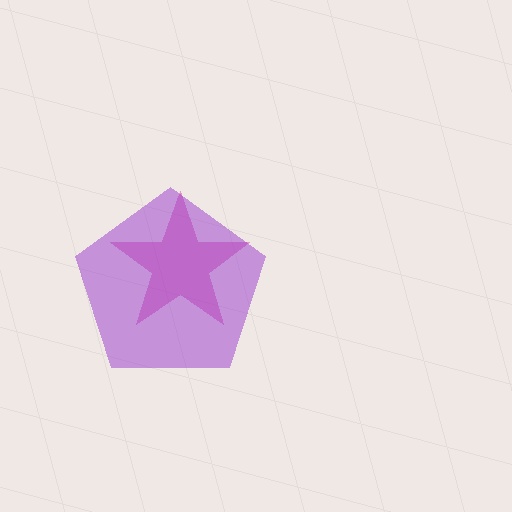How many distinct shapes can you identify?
There are 2 distinct shapes: a magenta star, a purple pentagon.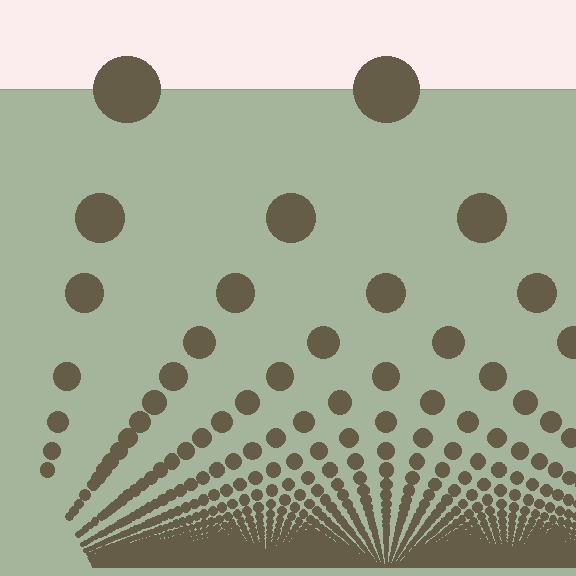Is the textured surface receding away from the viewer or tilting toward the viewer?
The surface appears to tilt toward the viewer. Texture elements get larger and sparser toward the top.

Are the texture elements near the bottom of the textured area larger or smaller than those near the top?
Smaller. The gradient is inverted — elements near the bottom are smaller and denser.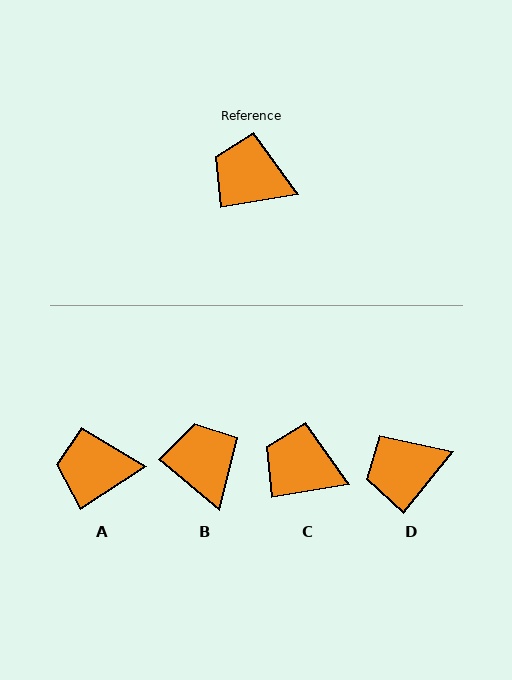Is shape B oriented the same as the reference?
No, it is off by about 50 degrees.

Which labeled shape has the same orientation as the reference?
C.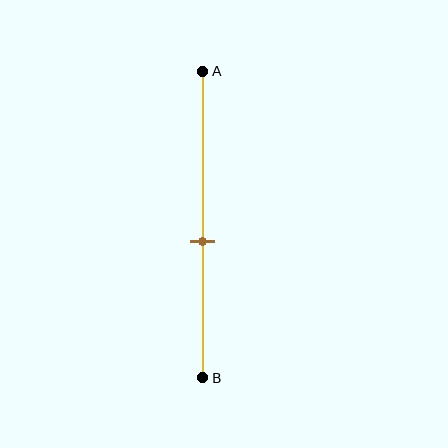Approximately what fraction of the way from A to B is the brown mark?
The brown mark is approximately 55% of the way from A to B.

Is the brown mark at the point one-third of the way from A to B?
No, the mark is at about 55% from A, not at the 33% one-third point.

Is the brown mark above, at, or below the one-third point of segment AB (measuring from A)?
The brown mark is below the one-third point of segment AB.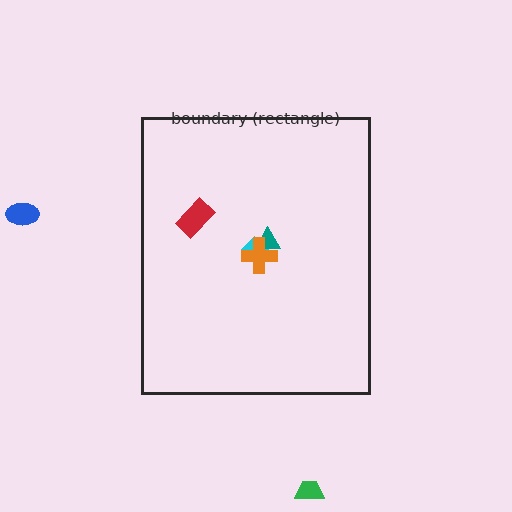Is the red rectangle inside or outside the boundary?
Inside.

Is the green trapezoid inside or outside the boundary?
Outside.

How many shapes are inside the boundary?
4 inside, 2 outside.